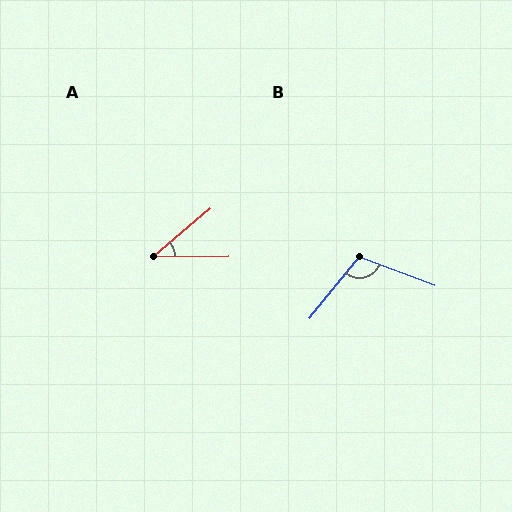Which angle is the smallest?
A, at approximately 40 degrees.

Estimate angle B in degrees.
Approximately 109 degrees.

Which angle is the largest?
B, at approximately 109 degrees.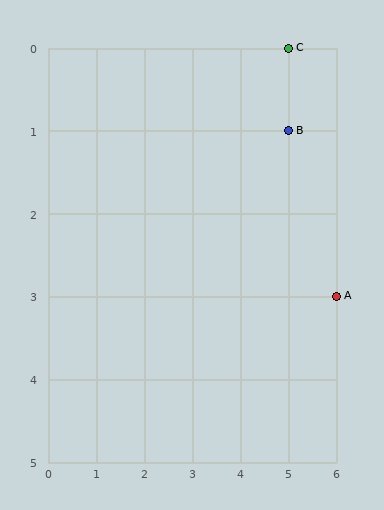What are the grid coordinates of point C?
Point C is at grid coordinates (5, 0).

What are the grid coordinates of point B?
Point B is at grid coordinates (5, 1).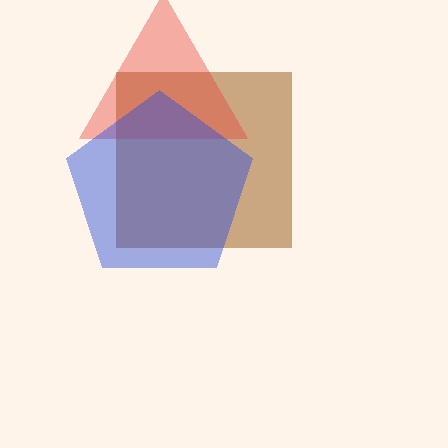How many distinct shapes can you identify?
There are 3 distinct shapes: a brown square, a red triangle, a blue pentagon.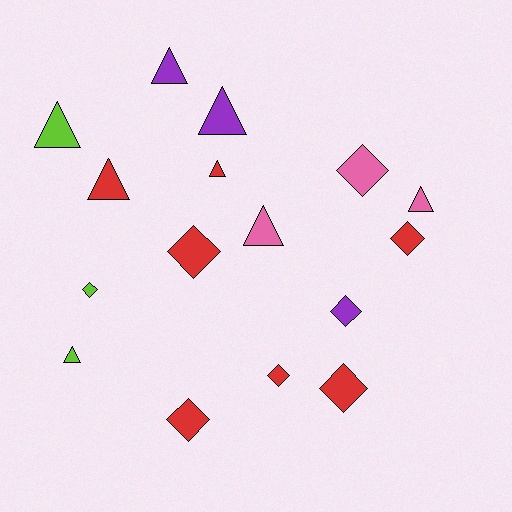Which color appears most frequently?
Red, with 7 objects.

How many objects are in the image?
There are 16 objects.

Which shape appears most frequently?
Triangle, with 8 objects.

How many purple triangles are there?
There are 2 purple triangles.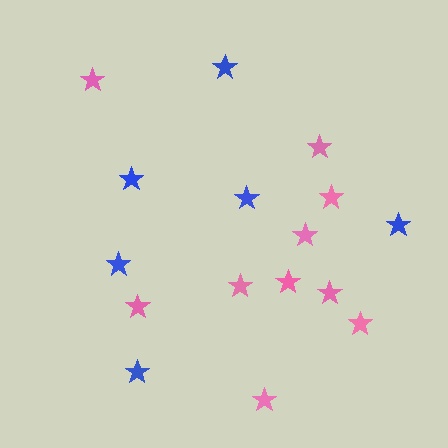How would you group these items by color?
There are 2 groups: one group of blue stars (6) and one group of pink stars (10).